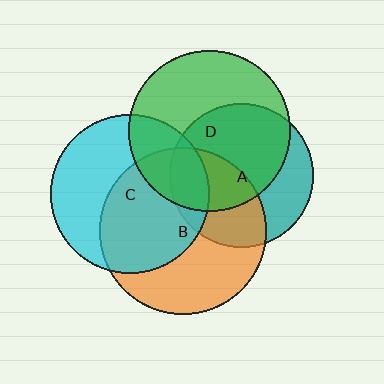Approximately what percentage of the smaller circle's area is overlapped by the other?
Approximately 25%.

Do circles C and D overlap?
Yes.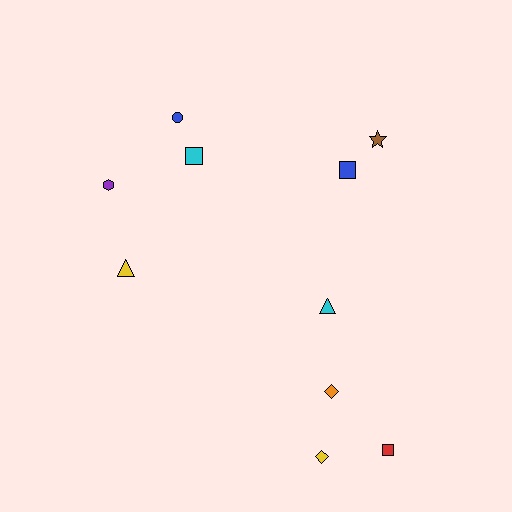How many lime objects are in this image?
There are no lime objects.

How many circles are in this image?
There is 1 circle.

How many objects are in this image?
There are 10 objects.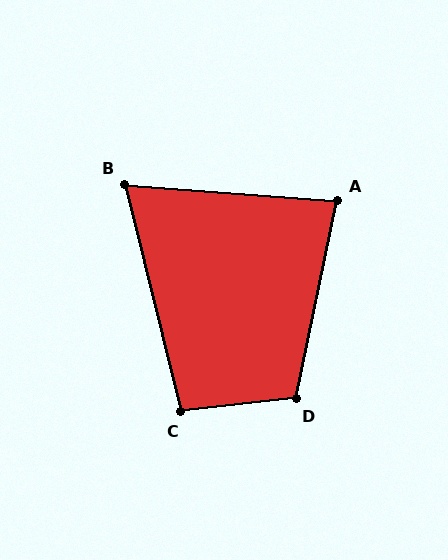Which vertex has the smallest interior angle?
B, at approximately 72 degrees.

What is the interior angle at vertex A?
Approximately 83 degrees (acute).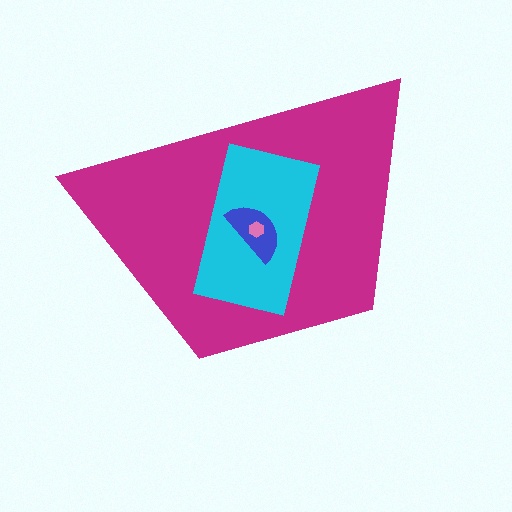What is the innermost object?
The pink hexagon.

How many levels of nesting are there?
4.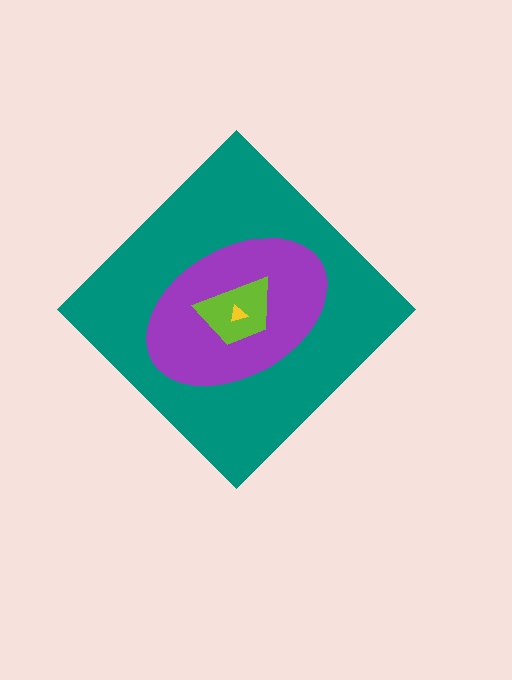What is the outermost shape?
The teal diamond.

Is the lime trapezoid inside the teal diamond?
Yes.